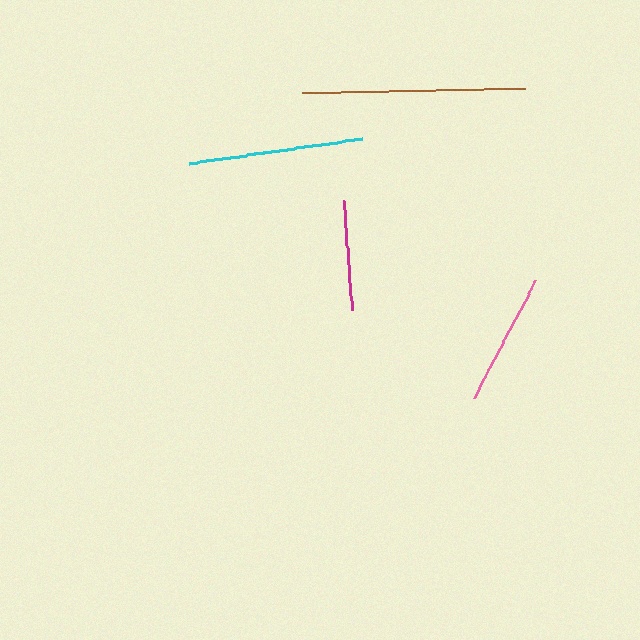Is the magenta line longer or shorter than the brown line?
The brown line is longer than the magenta line.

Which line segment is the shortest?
The magenta line is the shortest at approximately 111 pixels.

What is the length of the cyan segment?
The cyan segment is approximately 175 pixels long.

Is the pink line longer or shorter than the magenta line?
The pink line is longer than the magenta line.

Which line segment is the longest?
The brown line is the longest at approximately 223 pixels.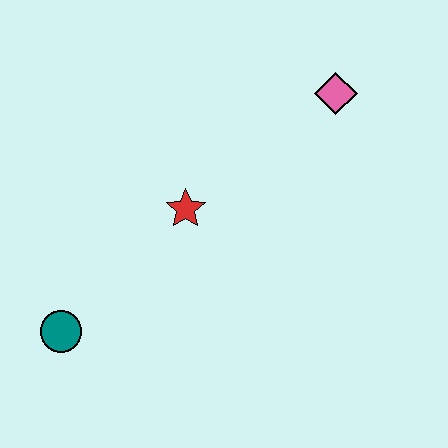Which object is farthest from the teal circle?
The pink diamond is farthest from the teal circle.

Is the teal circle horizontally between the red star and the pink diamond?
No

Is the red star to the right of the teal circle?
Yes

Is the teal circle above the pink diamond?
No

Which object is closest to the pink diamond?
The red star is closest to the pink diamond.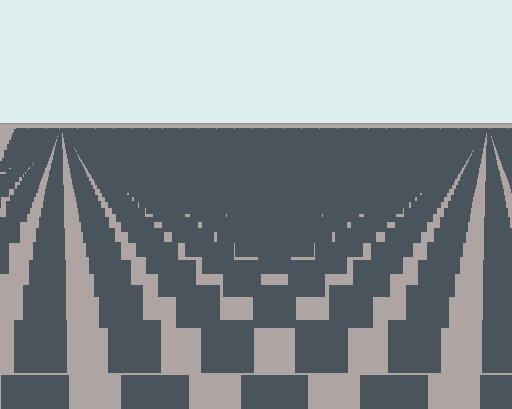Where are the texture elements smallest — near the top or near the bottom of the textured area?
Near the top.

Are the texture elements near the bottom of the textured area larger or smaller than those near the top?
Larger. Near the bottom, elements are closer to the viewer and appear at a bigger on-screen size.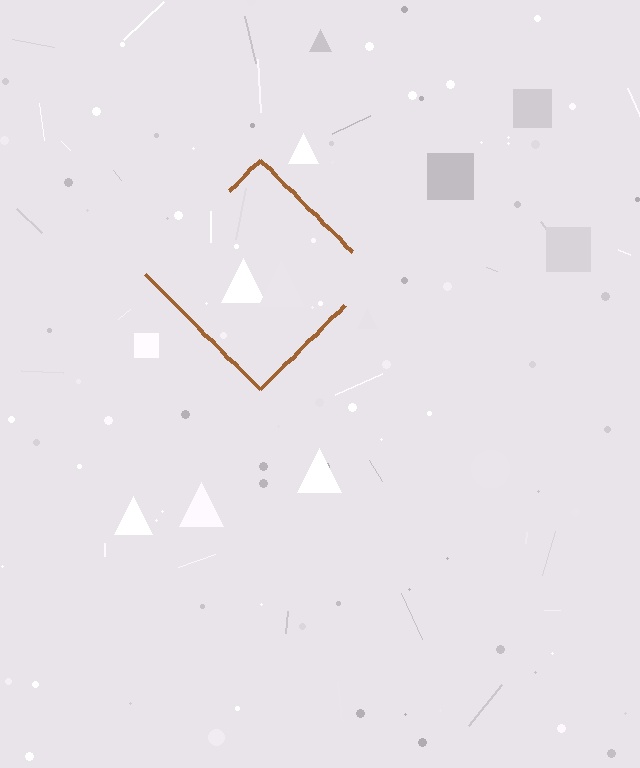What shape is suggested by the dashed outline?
The dashed outline suggests a diamond.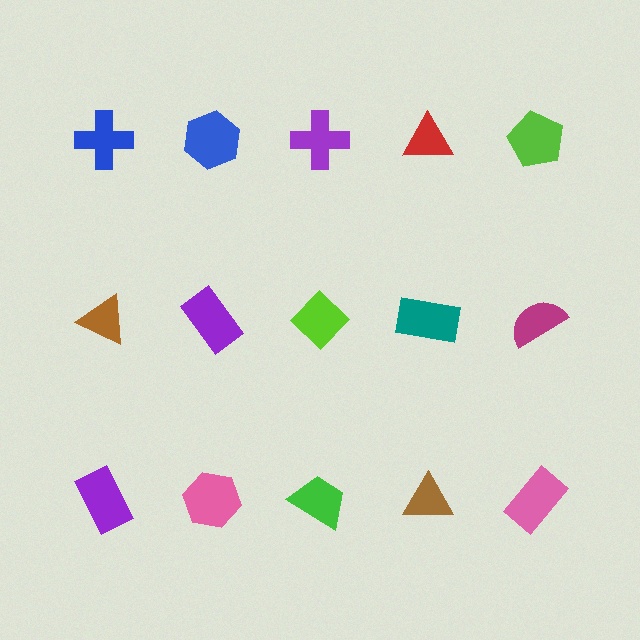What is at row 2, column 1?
A brown triangle.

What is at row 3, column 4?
A brown triangle.